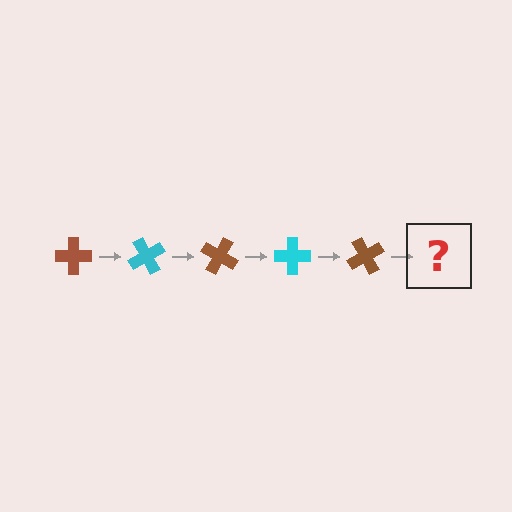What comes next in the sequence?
The next element should be a cyan cross, rotated 300 degrees from the start.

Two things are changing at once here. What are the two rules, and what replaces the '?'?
The two rules are that it rotates 60 degrees each step and the color cycles through brown and cyan. The '?' should be a cyan cross, rotated 300 degrees from the start.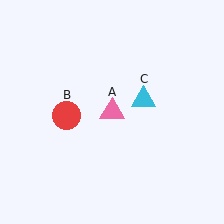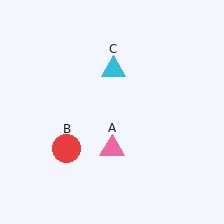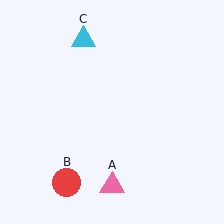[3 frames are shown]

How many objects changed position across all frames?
3 objects changed position: pink triangle (object A), red circle (object B), cyan triangle (object C).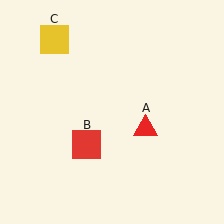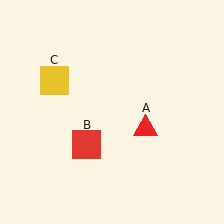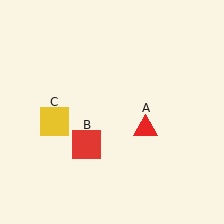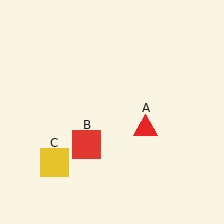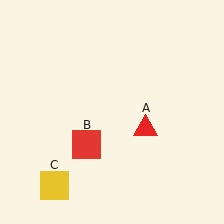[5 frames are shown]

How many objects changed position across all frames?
1 object changed position: yellow square (object C).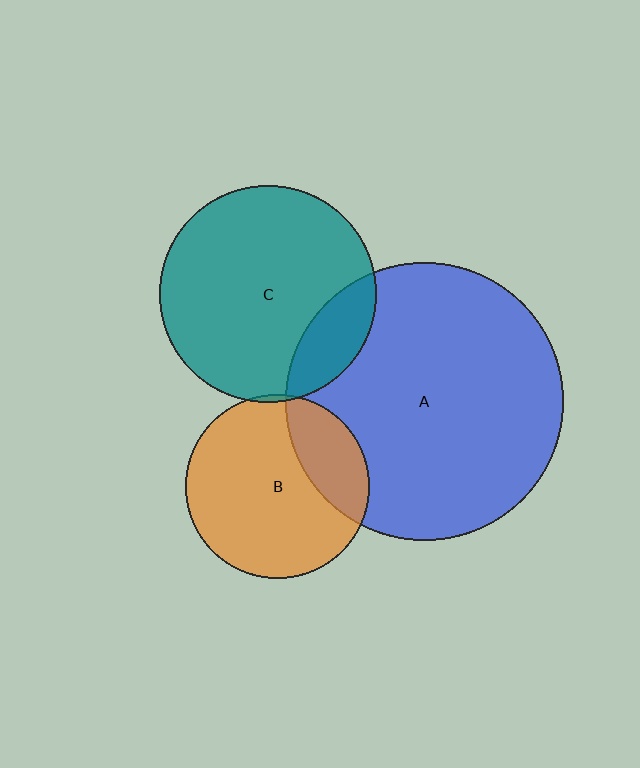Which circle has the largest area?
Circle A (blue).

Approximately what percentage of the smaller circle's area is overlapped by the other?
Approximately 5%.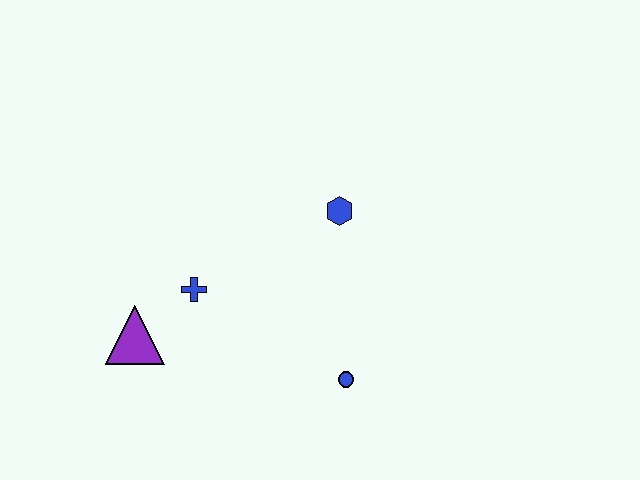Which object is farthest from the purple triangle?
The blue hexagon is farthest from the purple triangle.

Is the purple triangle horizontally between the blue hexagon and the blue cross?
No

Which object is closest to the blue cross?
The purple triangle is closest to the blue cross.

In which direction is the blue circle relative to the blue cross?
The blue circle is to the right of the blue cross.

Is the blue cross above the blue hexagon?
No